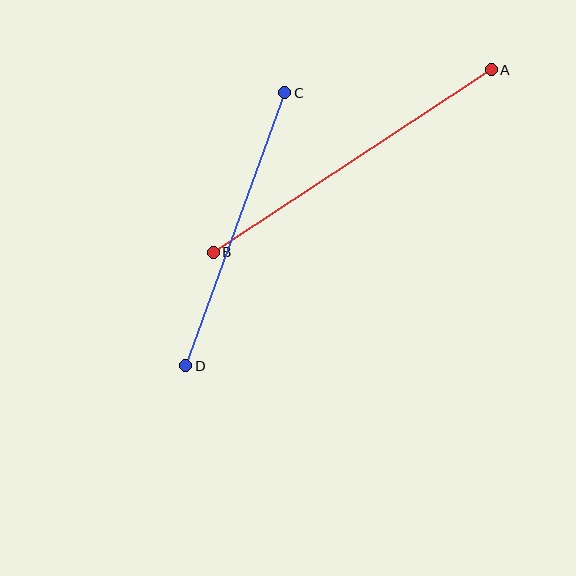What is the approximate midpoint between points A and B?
The midpoint is at approximately (352, 161) pixels.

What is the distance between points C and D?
The distance is approximately 291 pixels.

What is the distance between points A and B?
The distance is approximately 333 pixels.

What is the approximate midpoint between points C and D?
The midpoint is at approximately (235, 229) pixels.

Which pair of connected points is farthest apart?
Points A and B are farthest apart.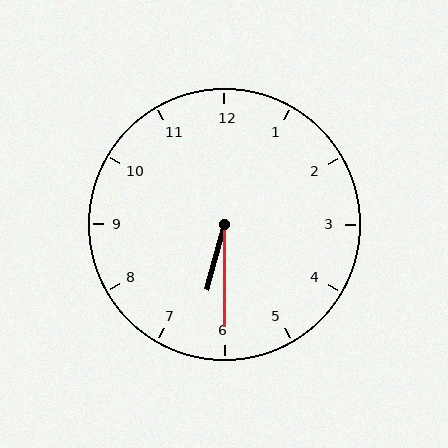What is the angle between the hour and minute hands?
Approximately 15 degrees.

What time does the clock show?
6:30.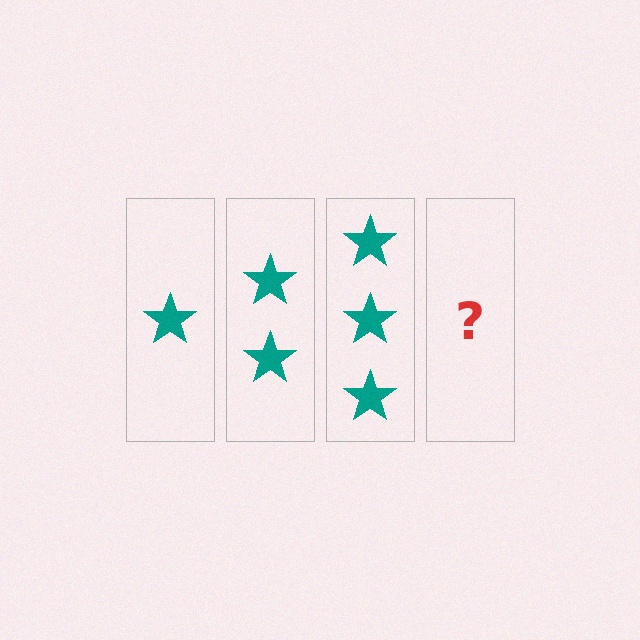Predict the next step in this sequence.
The next step is 4 stars.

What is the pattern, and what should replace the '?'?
The pattern is that each step adds one more star. The '?' should be 4 stars.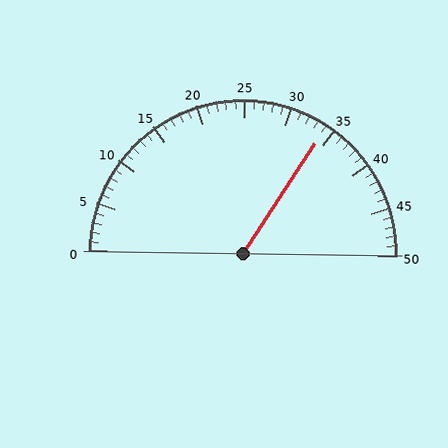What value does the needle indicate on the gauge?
The needle indicates approximately 34.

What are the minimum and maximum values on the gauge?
The gauge ranges from 0 to 50.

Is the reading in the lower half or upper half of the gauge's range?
The reading is in the upper half of the range (0 to 50).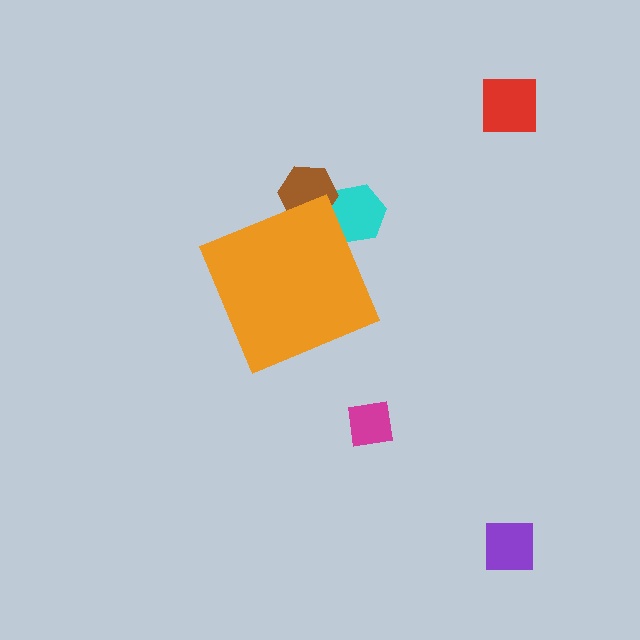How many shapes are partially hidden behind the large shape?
2 shapes are partially hidden.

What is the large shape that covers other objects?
An orange diamond.